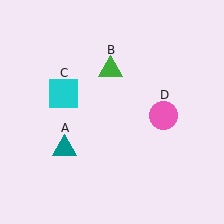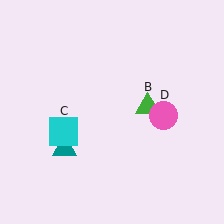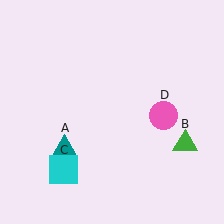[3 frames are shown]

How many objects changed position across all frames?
2 objects changed position: green triangle (object B), cyan square (object C).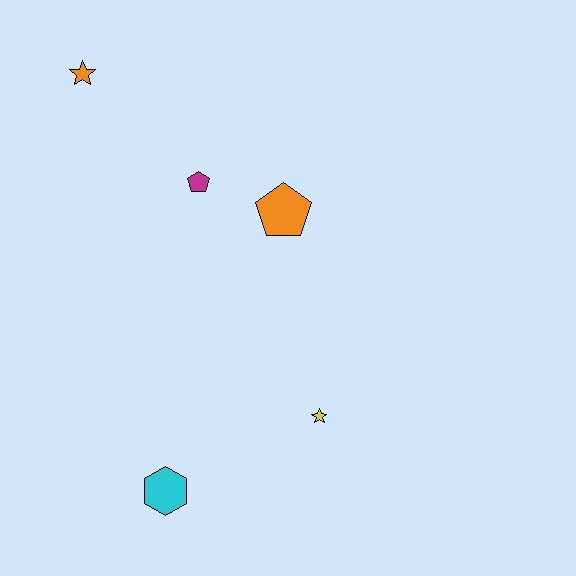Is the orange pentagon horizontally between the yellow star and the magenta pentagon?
Yes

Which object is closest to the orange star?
The magenta pentagon is closest to the orange star.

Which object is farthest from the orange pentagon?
The cyan hexagon is farthest from the orange pentagon.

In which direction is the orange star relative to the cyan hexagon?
The orange star is above the cyan hexagon.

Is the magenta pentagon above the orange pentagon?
Yes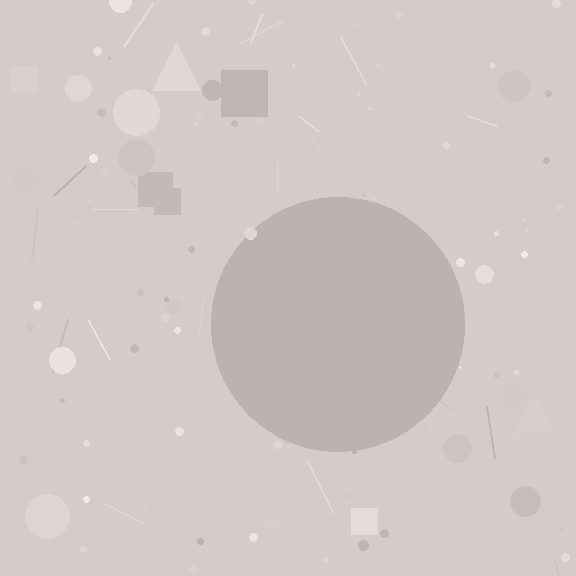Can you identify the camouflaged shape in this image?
The camouflaged shape is a circle.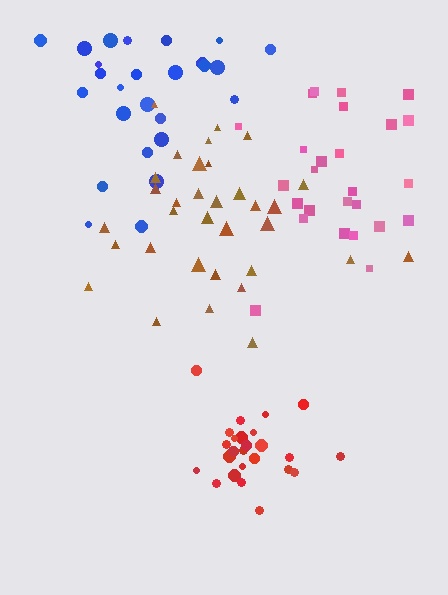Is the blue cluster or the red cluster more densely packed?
Red.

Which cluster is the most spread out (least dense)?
Blue.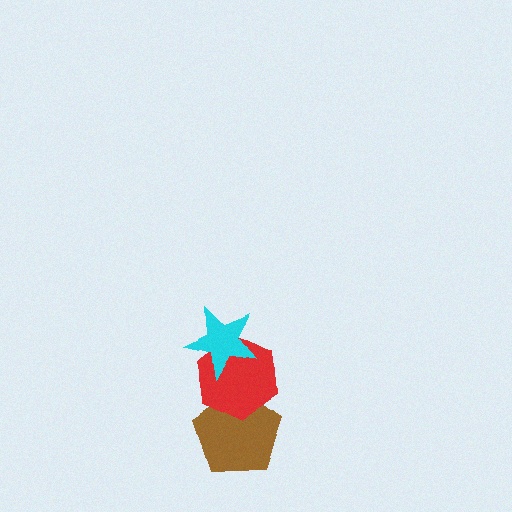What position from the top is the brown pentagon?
The brown pentagon is 3rd from the top.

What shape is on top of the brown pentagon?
The red hexagon is on top of the brown pentagon.